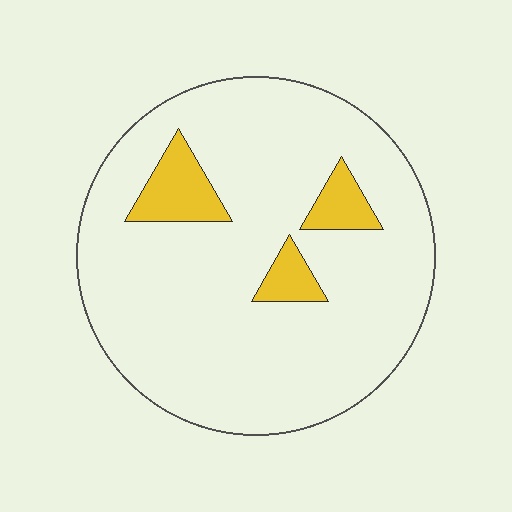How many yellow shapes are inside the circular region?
3.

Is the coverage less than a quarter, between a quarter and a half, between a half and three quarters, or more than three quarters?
Less than a quarter.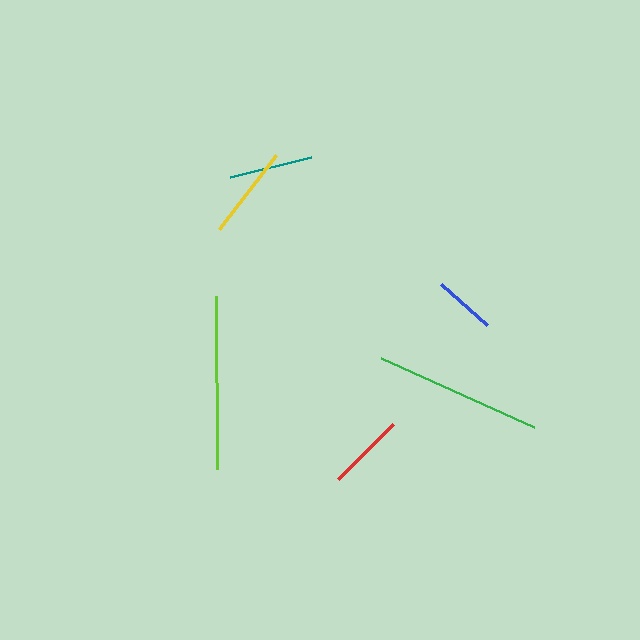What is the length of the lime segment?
The lime segment is approximately 173 pixels long.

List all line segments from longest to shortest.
From longest to shortest: lime, green, yellow, teal, red, blue.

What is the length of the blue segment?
The blue segment is approximately 61 pixels long.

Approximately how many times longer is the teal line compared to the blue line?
The teal line is approximately 1.4 times the length of the blue line.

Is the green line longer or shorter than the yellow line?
The green line is longer than the yellow line.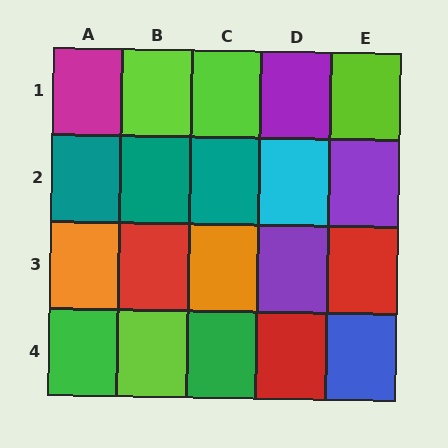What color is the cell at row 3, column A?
Orange.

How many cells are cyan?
1 cell is cyan.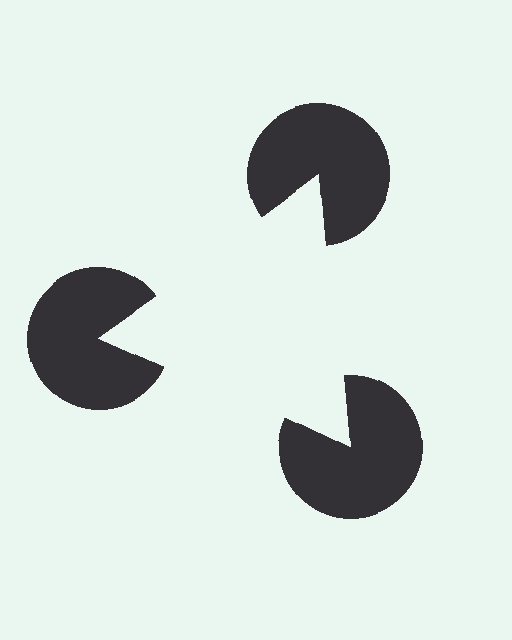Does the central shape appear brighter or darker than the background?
It typically appears slightly brighter than the background, even though no actual brightness change is drawn.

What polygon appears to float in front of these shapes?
An illusory triangle — its edges are inferred from the aligned wedge cuts in the pac-man discs, not physically drawn.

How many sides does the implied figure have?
3 sides.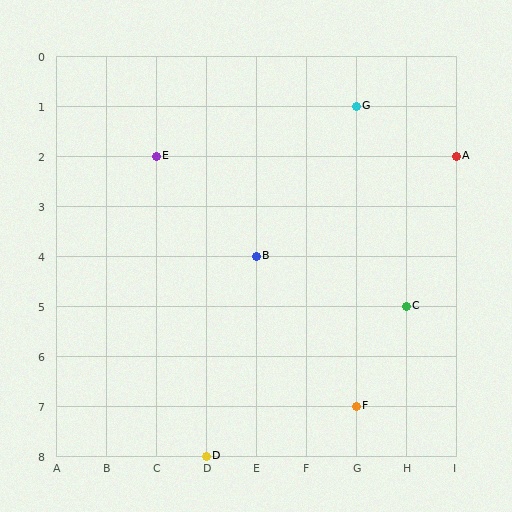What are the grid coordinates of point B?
Point B is at grid coordinates (E, 4).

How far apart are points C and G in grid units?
Points C and G are 1 column and 4 rows apart (about 4.1 grid units diagonally).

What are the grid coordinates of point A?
Point A is at grid coordinates (I, 2).